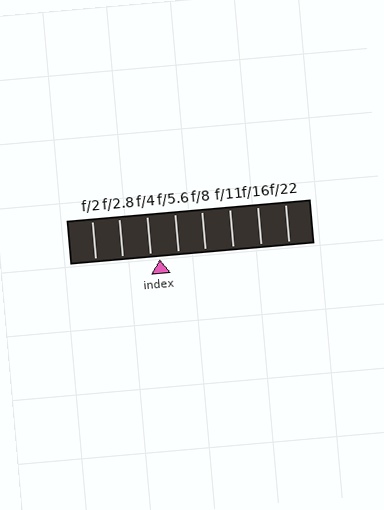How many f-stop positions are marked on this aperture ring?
There are 8 f-stop positions marked.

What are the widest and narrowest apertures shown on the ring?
The widest aperture shown is f/2 and the narrowest is f/22.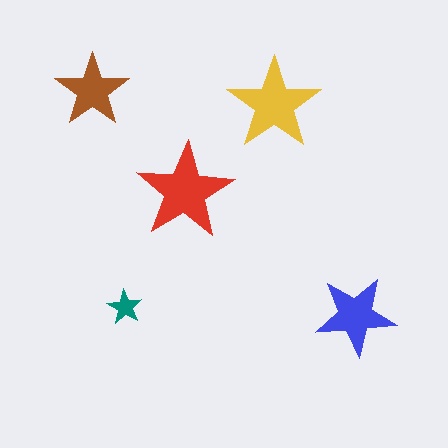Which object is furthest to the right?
The blue star is rightmost.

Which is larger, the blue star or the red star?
The red one.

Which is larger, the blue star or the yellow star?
The yellow one.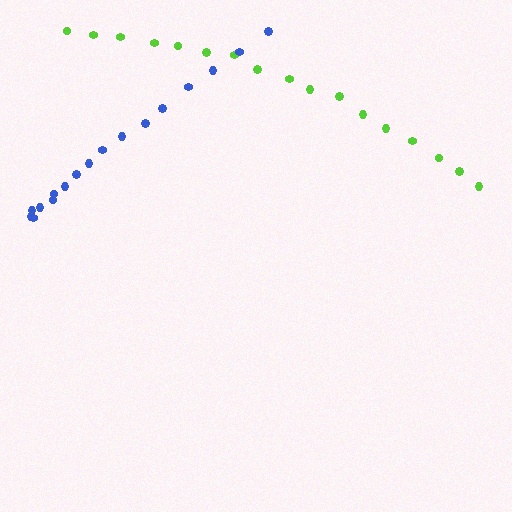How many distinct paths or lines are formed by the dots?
There are 2 distinct paths.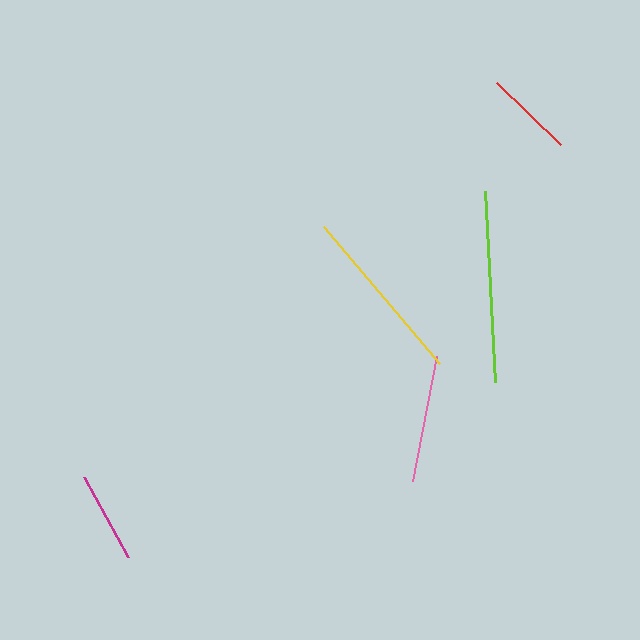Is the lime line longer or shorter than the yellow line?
The lime line is longer than the yellow line.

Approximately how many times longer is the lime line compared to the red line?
The lime line is approximately 2.1 times the length of the red line.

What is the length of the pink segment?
The pink segment is approximately 128 pixels long.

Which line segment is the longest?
The lime line is the longest at approximately 191 pixels.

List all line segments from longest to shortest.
From longest to shortest: lime, yellow, pink, magenta, red.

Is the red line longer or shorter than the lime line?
The lime line is longer than the red line.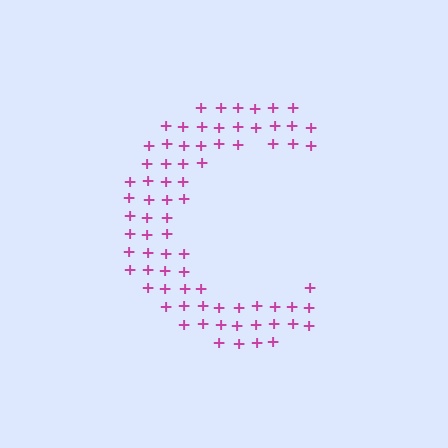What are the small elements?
The small elements are plus signs.